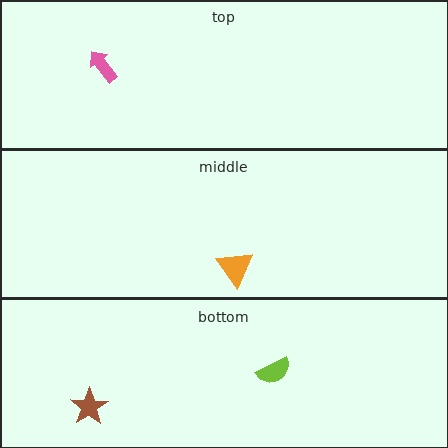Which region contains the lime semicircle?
The bottom region.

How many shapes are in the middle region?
1.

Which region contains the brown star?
The bottom region.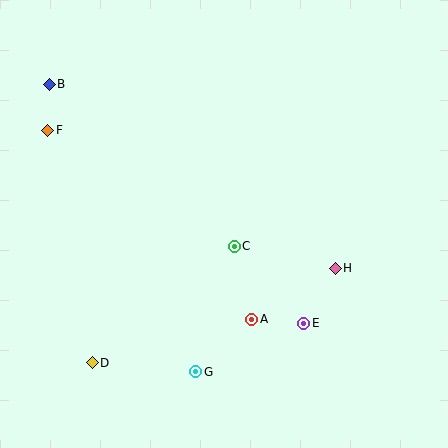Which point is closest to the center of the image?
Point C at (234, 246) is closest to the center.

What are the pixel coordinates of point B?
Point B is at (49, 85).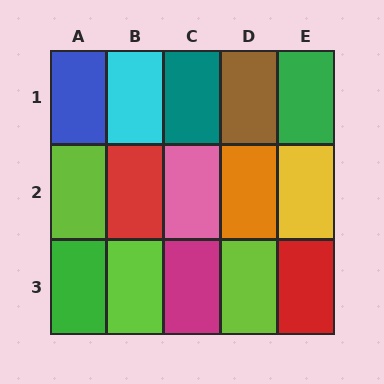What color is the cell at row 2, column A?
Lime.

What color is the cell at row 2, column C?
Pink.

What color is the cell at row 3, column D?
Lime.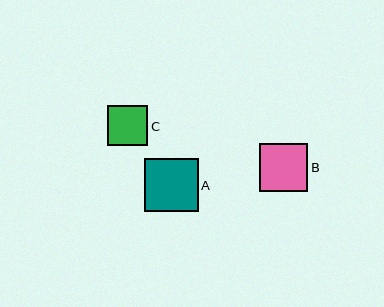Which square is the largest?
Square A is the largest with a size of approximately 54 pixels.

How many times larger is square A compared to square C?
Square A is approximately 1.3 times the size of square C.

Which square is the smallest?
Square C is the smallest with a size of approximately 40 pixels.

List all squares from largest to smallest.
From largest to smallest: A, B, C.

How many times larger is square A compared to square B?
Square A is approximately 1.1 times the size of square B.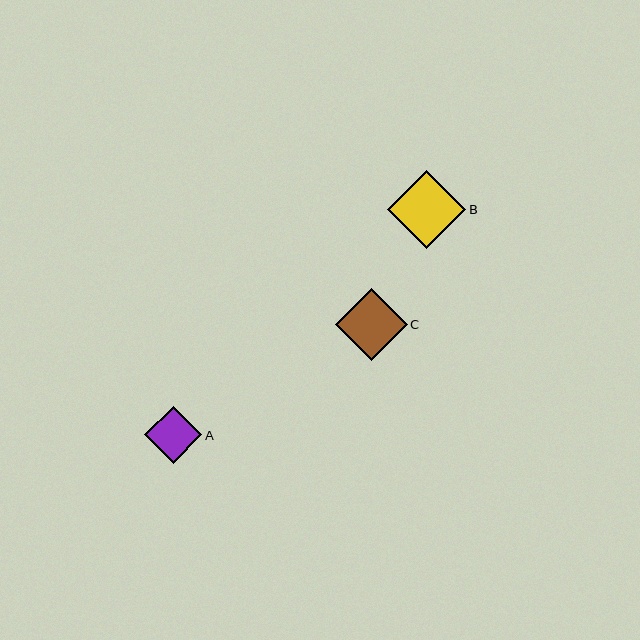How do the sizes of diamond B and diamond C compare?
Diamond B and diamond C are approximately the same size.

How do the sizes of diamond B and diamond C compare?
Diamond B and diamond C are approximately the same size.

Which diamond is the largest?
Diamond B is the largest with a size of approximately 78 pixels.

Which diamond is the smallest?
Diamond A is the smallest with a size of approximately 57 pixels.